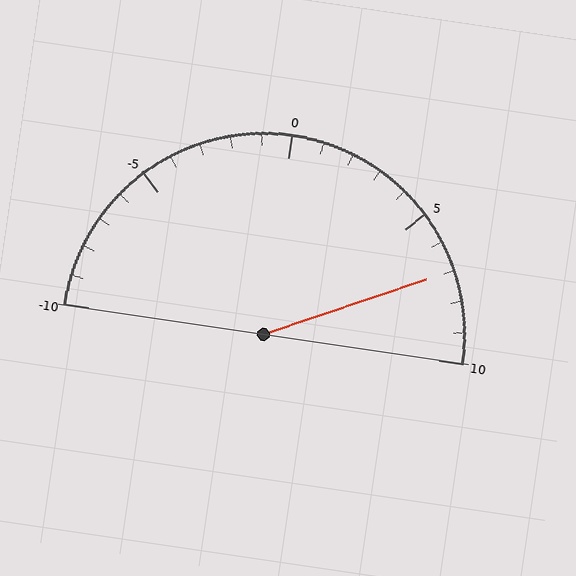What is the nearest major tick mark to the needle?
The nearest major tick mark is 5.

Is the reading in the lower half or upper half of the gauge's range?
The reading is in the upper half of the range (-10 to 10).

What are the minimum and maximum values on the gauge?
The gauge ranges from -10 to 10.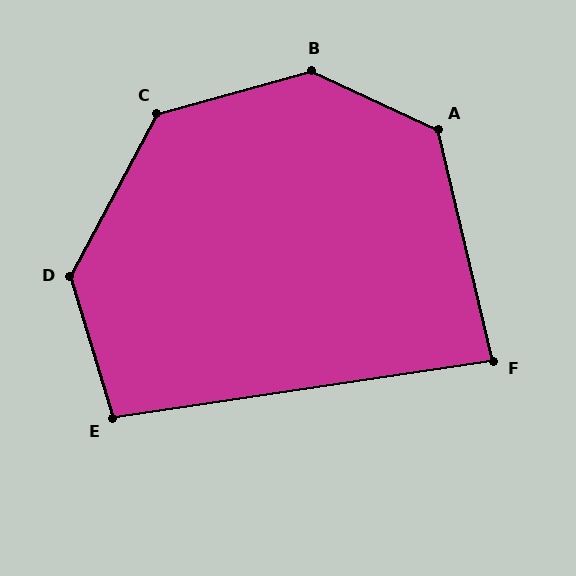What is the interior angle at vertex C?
Approximately 133 degrees (obtuse).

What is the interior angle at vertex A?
Approximately 128 degrees (obtuse).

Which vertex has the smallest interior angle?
F, at approximately 85 degrees.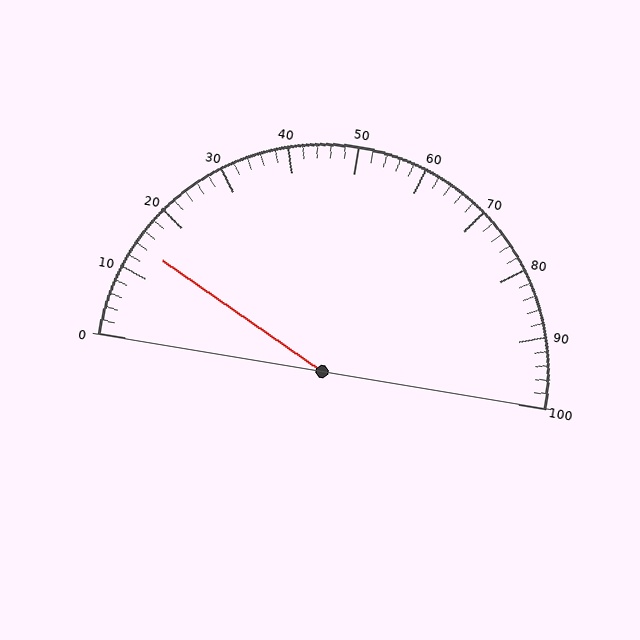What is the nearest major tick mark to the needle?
The nearest major tick mark is 10.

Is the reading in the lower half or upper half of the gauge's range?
The reading is in the lower half of the range (0 to 100).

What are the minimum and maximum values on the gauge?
The gauge ranges from 0 to 100.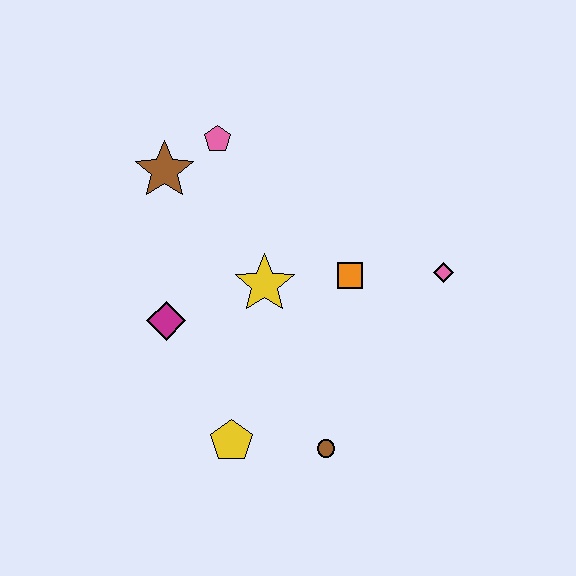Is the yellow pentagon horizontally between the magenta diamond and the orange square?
Yes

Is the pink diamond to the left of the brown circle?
No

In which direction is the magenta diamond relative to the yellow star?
The magenta diamond is to the left of the yellow star.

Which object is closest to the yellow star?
The orange square is closest to the yellow star.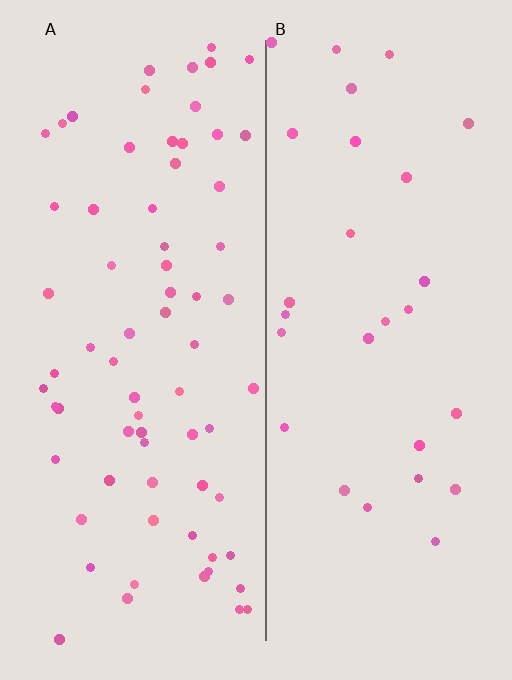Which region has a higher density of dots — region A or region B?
A (the left).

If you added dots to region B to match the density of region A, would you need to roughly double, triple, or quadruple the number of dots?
Approximately double.